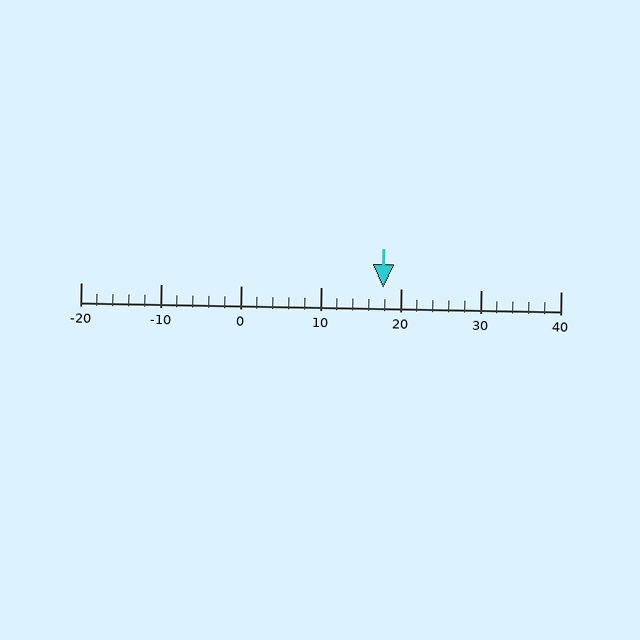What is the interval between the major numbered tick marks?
The major tick marks are spaced 10 units apart.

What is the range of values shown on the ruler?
The ruler shows values from -20 to 40.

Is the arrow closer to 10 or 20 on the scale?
The arrow is closer to 20.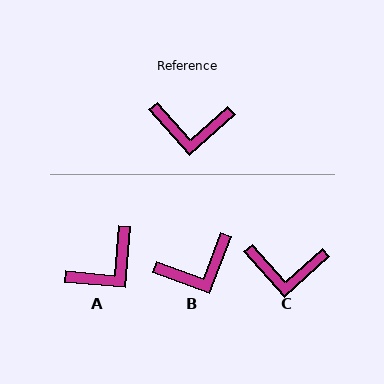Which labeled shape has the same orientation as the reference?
C.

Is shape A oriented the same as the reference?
No, it is off by about 43 degrees.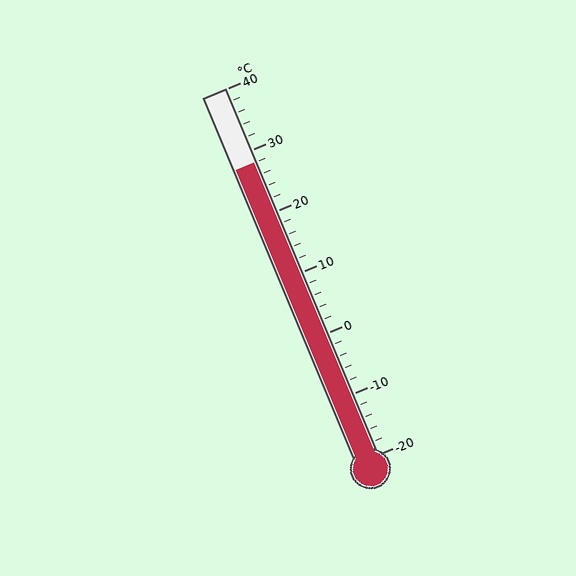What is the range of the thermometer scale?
The thermometer scale ranges from -20°C to 40°C.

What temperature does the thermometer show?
The thermometer shows approximately 28°C.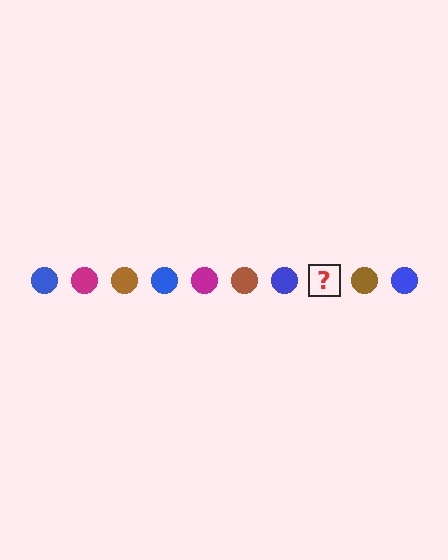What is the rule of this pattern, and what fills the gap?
The rule is that the pattern cycles through blue, magenta, brown circles. The gap should be filled with a magenta circle.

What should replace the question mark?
The question mark should be replaced with a magenta circle.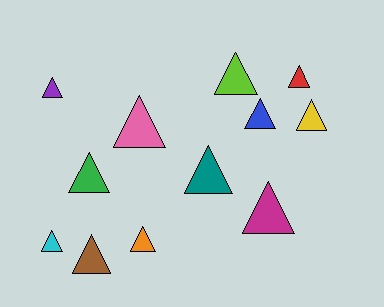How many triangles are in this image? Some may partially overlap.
There are 12 triangles.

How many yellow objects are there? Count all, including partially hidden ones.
There is 1 yellow object.